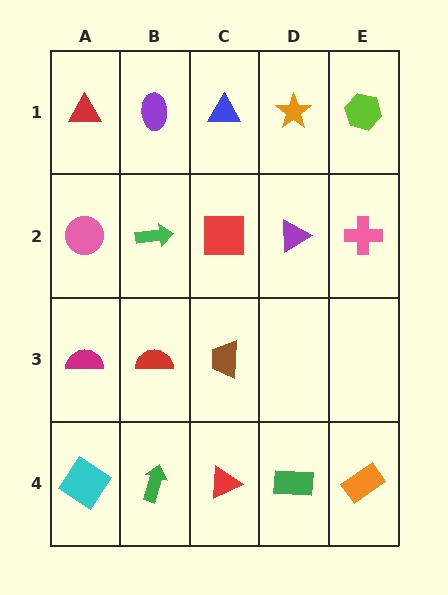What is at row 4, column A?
A cyan diamond.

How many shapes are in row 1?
5 shapes.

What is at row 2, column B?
A green arrow.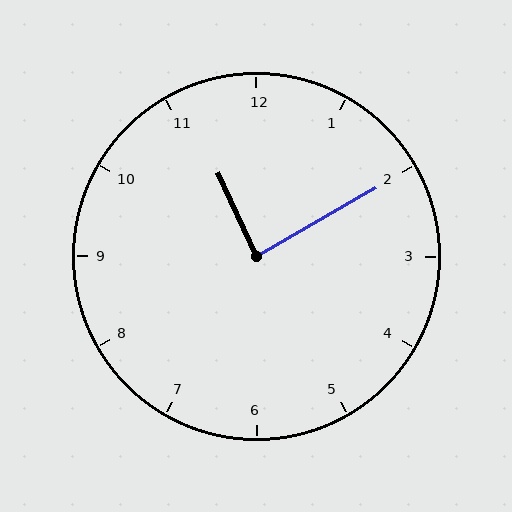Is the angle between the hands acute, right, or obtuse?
It is right.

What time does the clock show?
11:10.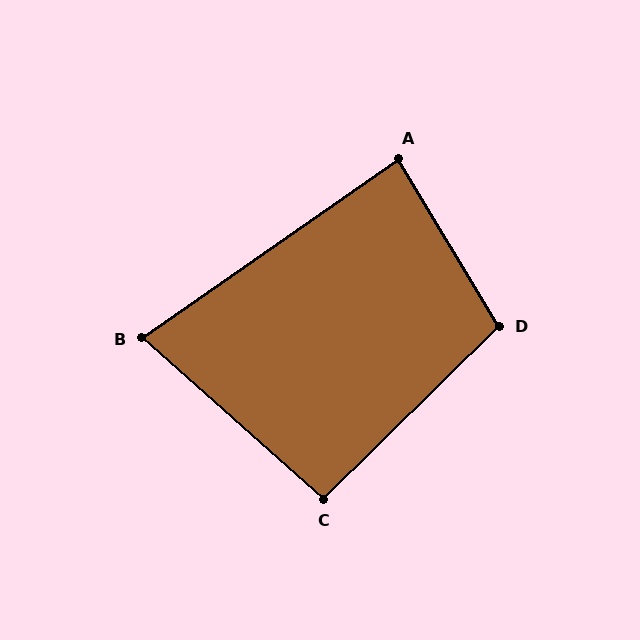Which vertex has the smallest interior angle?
B, at approximately 77 degrees.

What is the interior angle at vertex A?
Approximately 86 degrees (approximately right).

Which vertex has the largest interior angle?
D, at approximately 103 degrees.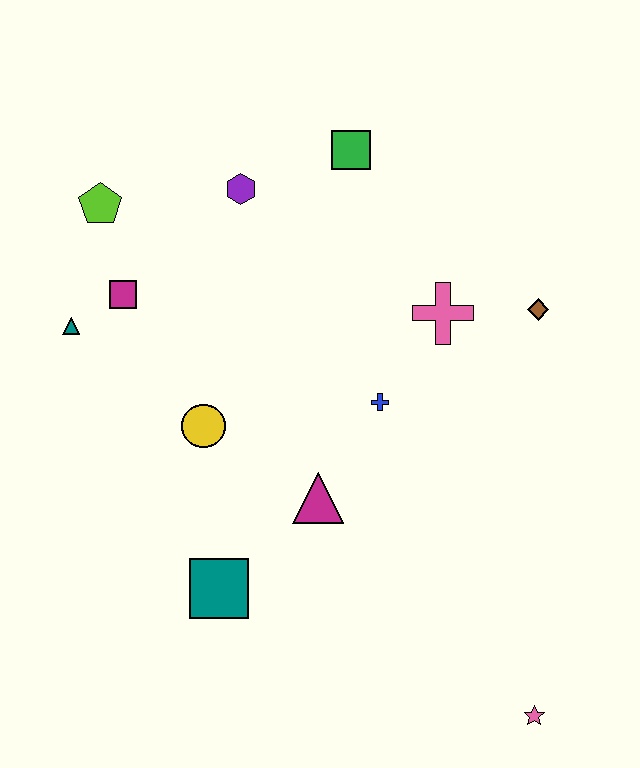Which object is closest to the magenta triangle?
The blue cross is closest to the magenta triangle.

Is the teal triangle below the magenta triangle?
No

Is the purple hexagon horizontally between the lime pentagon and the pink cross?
Yes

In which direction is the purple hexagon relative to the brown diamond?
The purple hexagon is to the left of the brown diamond.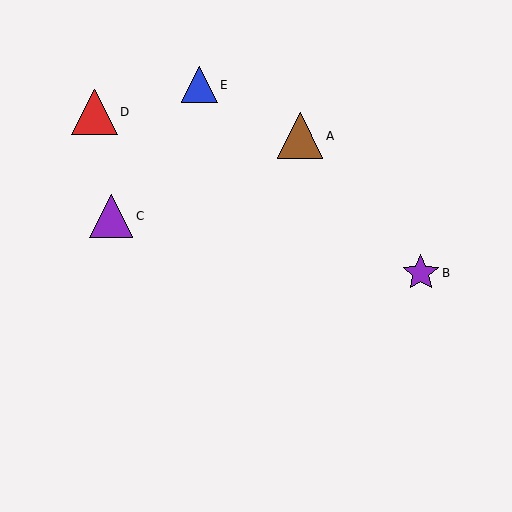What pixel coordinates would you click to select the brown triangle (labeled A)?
Click at (300, 136) to select the brown triangle A.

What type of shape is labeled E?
Shape E is a blue triangle.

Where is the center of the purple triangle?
The center of the purple triangle is at (111, 216).